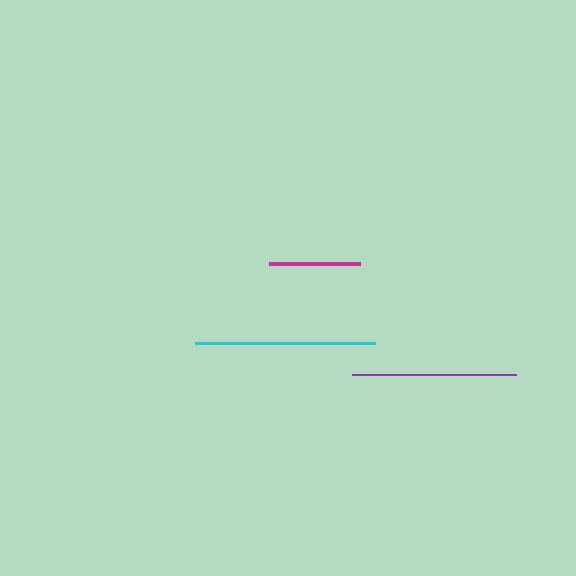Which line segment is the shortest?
The magenta line is the shortest at approximately 91 pixels.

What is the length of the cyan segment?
The cyan segment is approximately 180 pixels long.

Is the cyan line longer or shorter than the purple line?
The cyan line is longer than the purple line.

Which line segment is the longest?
The cyan line is the longest at approximately 180 pixels.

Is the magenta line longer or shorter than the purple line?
The purple line is longer than the magenta line.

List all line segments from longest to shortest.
From longest to shortest: cyan, purple, magenta.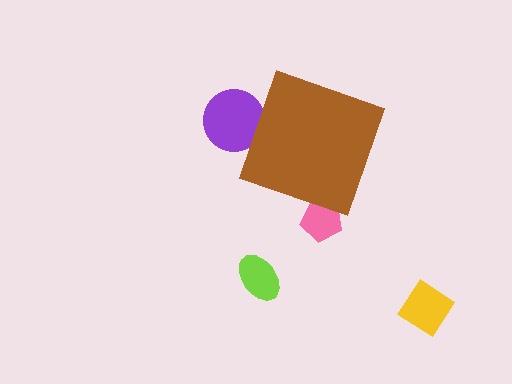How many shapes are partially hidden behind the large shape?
2 shapes are partially hidden.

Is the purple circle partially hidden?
Yes, the purple circle is partially hidden behind the brown diamond.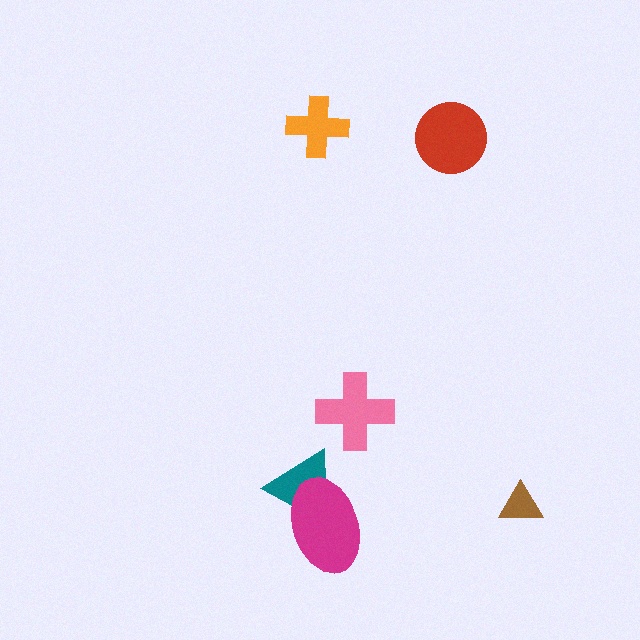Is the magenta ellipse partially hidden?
No, no other shape covers it.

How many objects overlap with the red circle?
0 objects overlap with the red circle.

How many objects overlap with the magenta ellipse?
1 object overlaps with the magenta ellipse.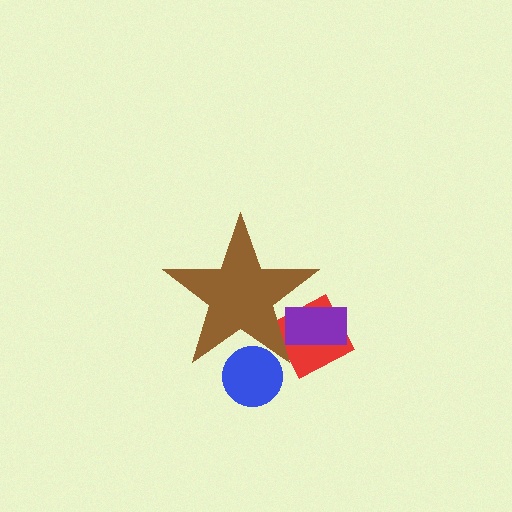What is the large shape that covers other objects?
A brown star.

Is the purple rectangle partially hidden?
Yes, the purple rectangle is partially hidden behind the brown star.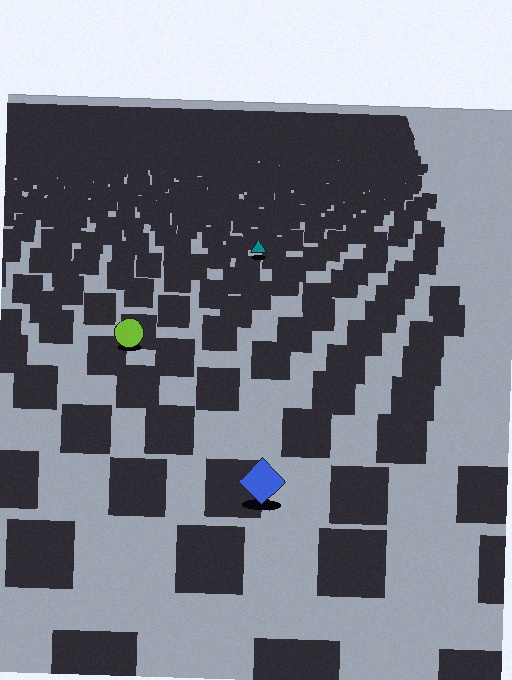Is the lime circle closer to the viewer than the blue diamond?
No. The blue diamond is closer — you can tell from the texture gradient: the ground texture is coarser near it.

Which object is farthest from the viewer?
The teal triangle is farthest from the viewer. It appears smaller and the ground texture around it is denser.